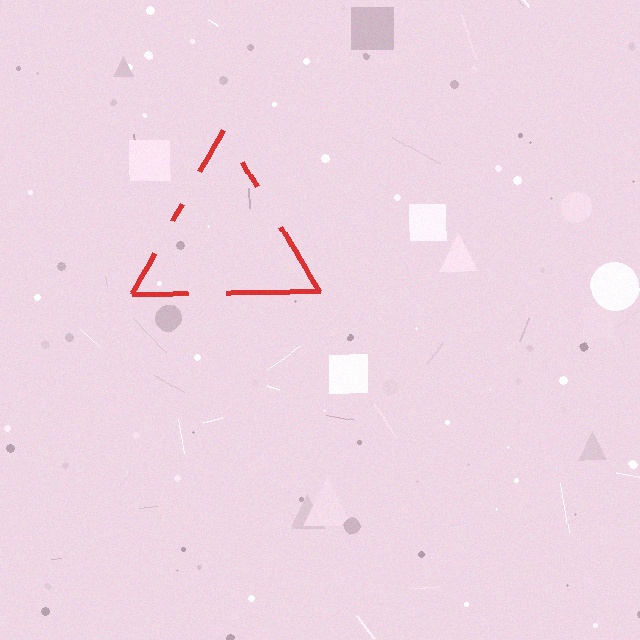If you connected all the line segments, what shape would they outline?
They would outline a triangle.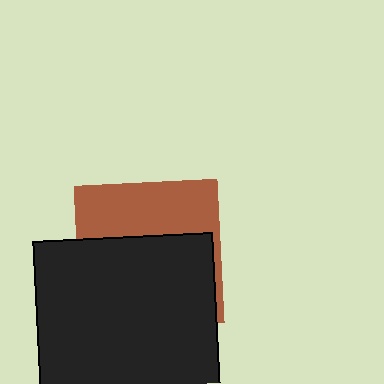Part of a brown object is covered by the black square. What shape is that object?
It is a square.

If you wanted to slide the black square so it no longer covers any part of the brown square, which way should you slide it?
Slide it down — that is the most direct way to separate the two shapes.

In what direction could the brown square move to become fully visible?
The brown square could move up. That would shift it out from behind the black square entirely.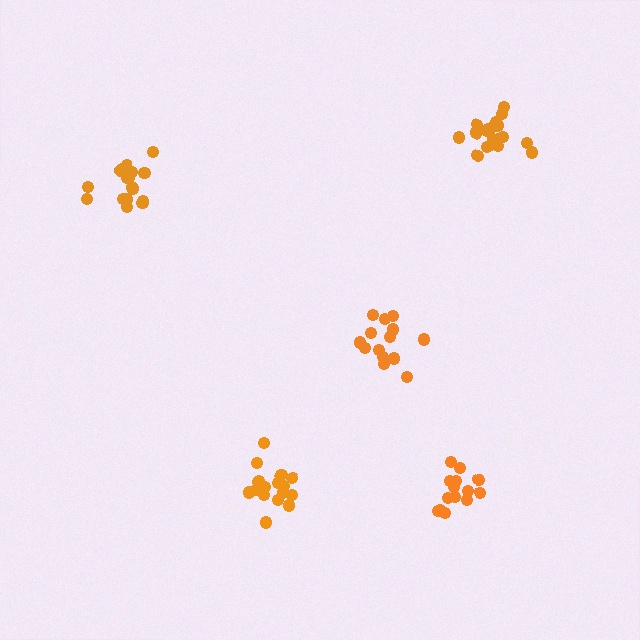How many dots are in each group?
Group 1: 15 dots, Group 2: 19 dots, Group 3: 14 dots, Group 4: 16 dots, Group 5: 17 dots (81 total).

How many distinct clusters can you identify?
There are 5 distinct clusters.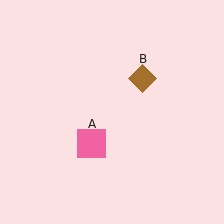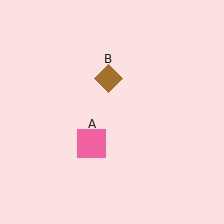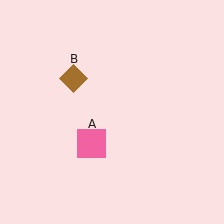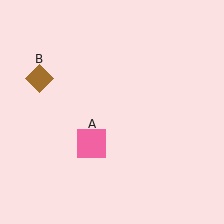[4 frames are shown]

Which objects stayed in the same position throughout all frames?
Pink square (object A) remained stationary.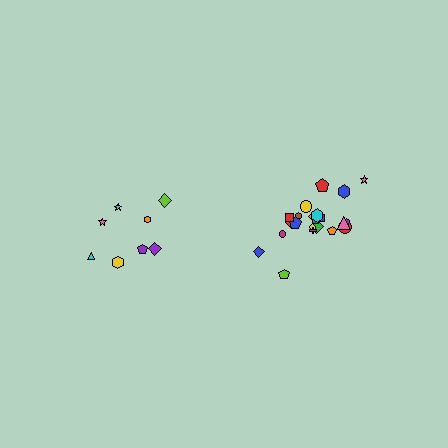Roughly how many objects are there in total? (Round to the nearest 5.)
Roughly 30 objects in total.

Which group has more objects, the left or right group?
The right group.